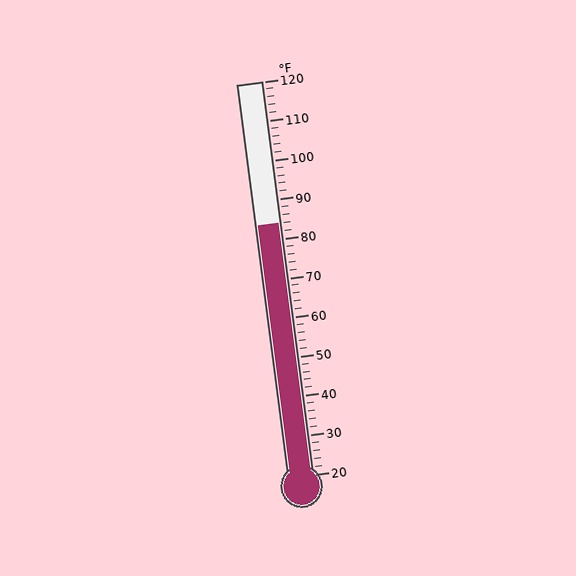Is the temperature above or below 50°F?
The temperature is above 50°F.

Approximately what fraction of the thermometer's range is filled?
The thermometer is filled to approximately 65% of its range.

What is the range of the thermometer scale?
The thermometer scale ranges from 20°F to 120°F.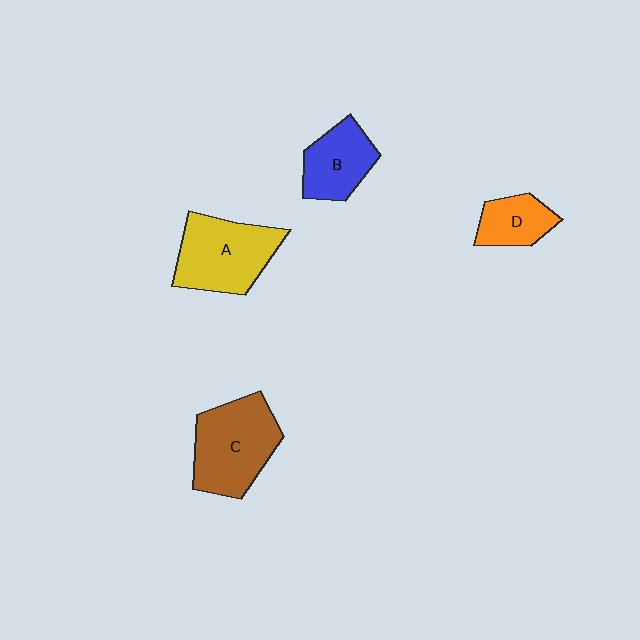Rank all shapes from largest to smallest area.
From largest to smallest: C (brown), A (yellow), B (blue), D (orange).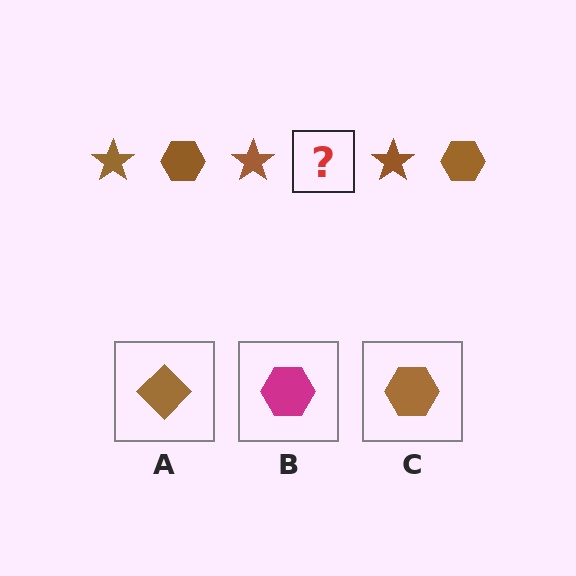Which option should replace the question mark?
Option C.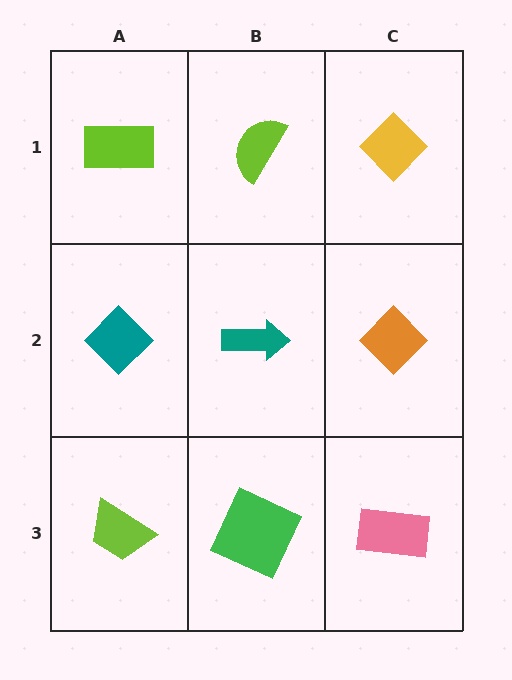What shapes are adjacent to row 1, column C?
An orange diamond (row 2, column C), a lime semicircle (row 1, column B).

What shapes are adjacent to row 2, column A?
A lime rectangle (row 1, column A), a lime trapezoid (row 3, column A), a teal arrow (row 2, column B).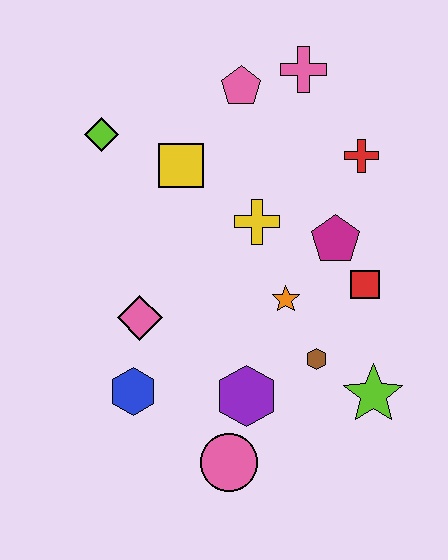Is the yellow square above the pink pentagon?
No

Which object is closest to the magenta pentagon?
The red square is closest to the magenta pentagon.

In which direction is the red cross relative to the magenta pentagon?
The red cross is above the magenta pentagon.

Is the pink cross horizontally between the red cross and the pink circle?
Yes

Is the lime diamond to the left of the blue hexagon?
Yes